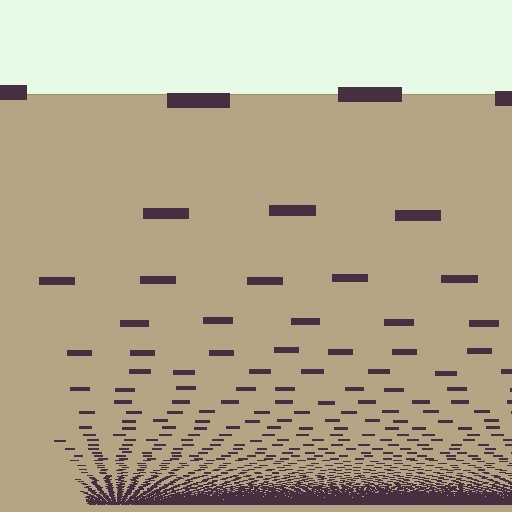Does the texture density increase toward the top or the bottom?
Density increases toward the bottom.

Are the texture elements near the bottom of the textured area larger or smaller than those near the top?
Smaller. The gradient is inverted — elements near the bottom are smaller and denser.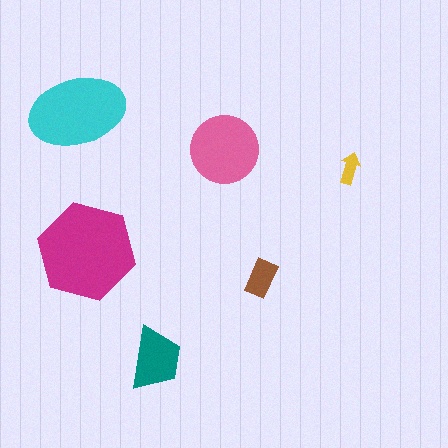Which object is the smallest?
The yellow arrow.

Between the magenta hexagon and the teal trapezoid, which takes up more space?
The magenta hexagon.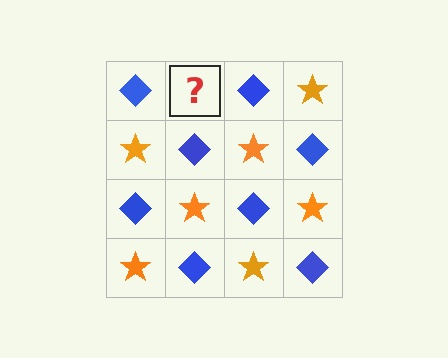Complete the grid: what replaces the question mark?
The question mark should be replaced with an orange star.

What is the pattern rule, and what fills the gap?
The rule is that it alternates blue diamond and orange star in a checkerboard pattern. The gap should be filled with an orange star.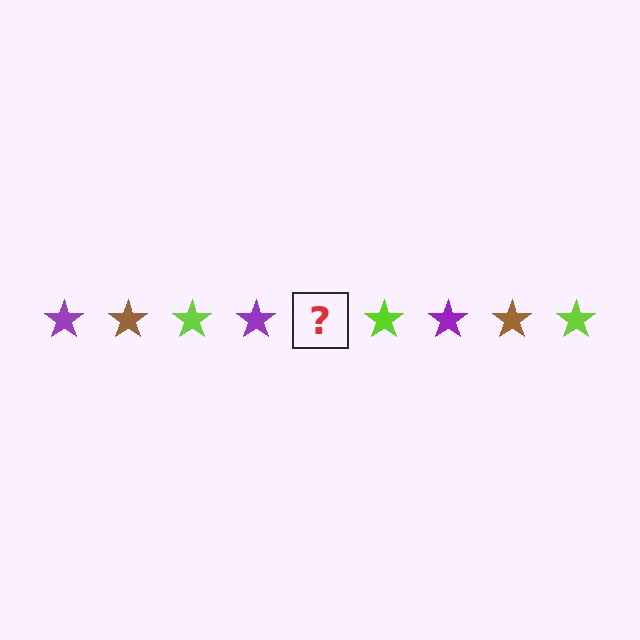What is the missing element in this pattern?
The missing element is a brown star.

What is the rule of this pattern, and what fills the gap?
The rule is that the pattern cycles through purple, brown, lime stars. The gap should be filled with a brown star.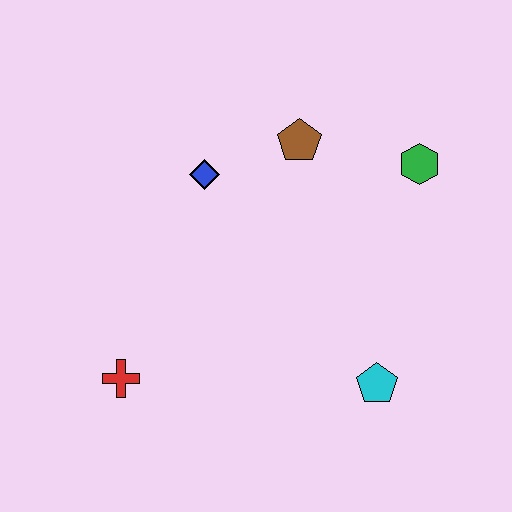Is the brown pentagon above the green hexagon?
Yes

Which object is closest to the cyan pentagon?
The green hexagon is closest to the cyan pentagon.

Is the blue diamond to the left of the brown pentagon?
Yes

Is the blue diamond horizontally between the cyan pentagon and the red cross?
Yes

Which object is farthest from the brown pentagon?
The red cross is farthest from the brown pentagon.